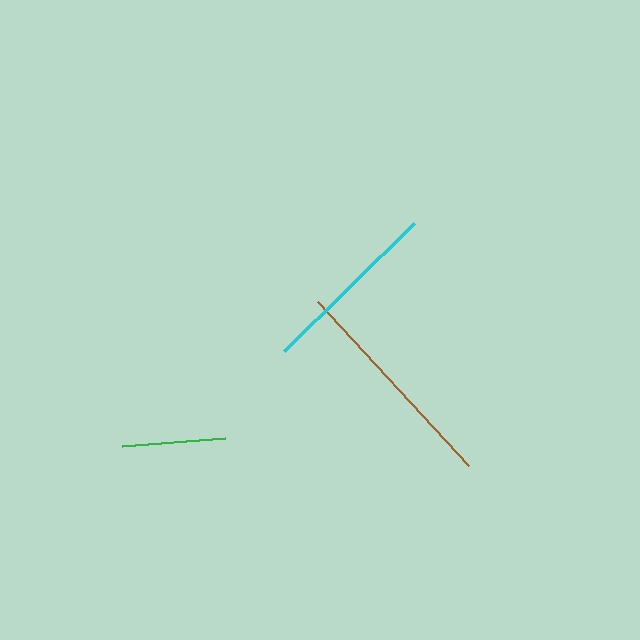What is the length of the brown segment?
The brown segment is approximately 223 pixels long.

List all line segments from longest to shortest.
From longest to shortest: brown, cyan, green.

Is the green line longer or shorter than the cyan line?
The cyan line is longer than the green line.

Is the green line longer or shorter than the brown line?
The brown line is longer than the green line.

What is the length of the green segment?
The green segment is approximately 103 pixels long.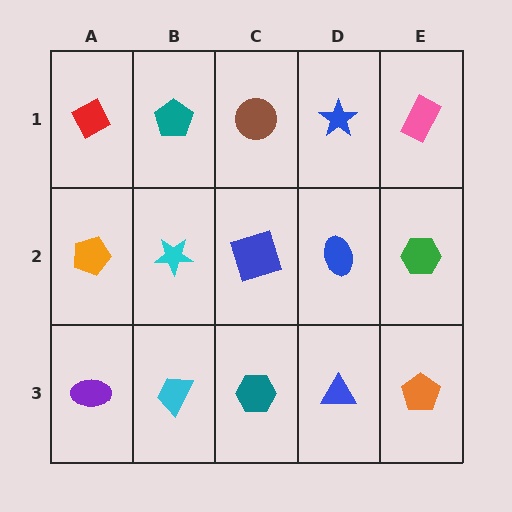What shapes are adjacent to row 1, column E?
A green hexagon (row 2, column E), a blue star (row 1, column D).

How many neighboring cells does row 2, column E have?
3.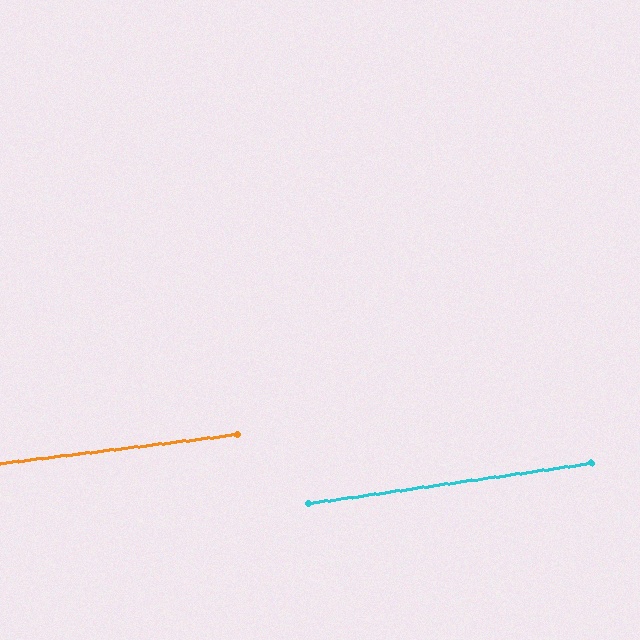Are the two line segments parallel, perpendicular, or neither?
Parallel — their directions differ by only 1.0°.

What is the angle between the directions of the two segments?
Approximately 1 degree.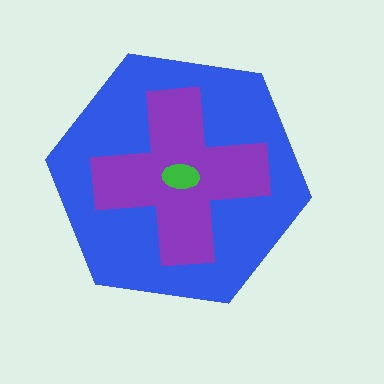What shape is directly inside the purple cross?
The green ellipse.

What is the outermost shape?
The blue hexagon.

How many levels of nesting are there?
3.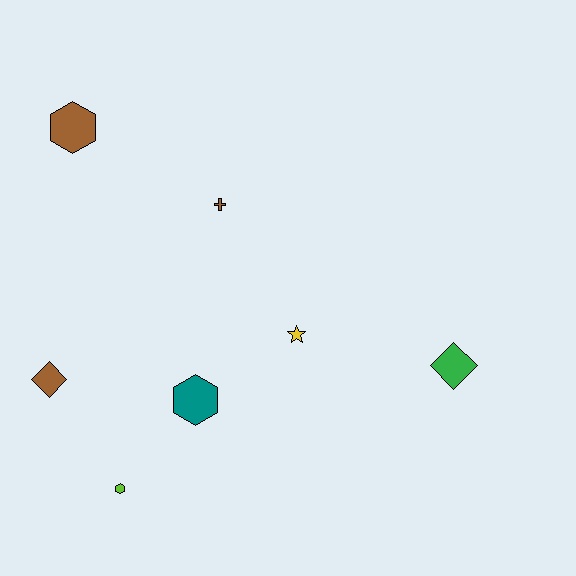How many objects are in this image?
There are 7 objects.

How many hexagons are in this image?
There are 3 hexagons.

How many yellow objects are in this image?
There is 1 yellow object.